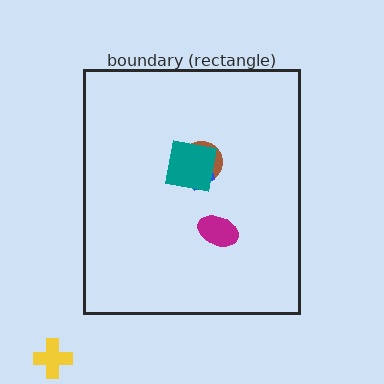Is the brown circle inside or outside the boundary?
Inside.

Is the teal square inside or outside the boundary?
Inside.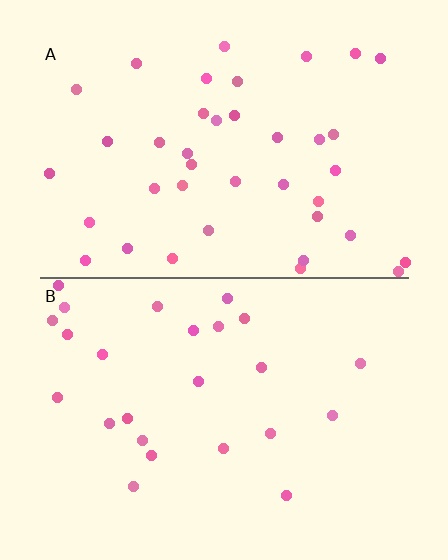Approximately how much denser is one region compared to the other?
Approximately 1.6× — region A over region B.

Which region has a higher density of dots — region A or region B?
A (the top).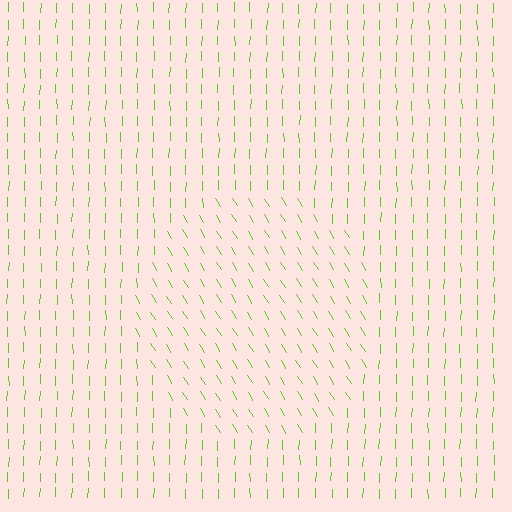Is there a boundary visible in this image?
Yes, there is a texture boundary formed by a change in line orientation.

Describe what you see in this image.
The image is filled with small lime line segments. A circle region in the image has lines oriented differently from the surrounding lines, creating a visible texture boundary.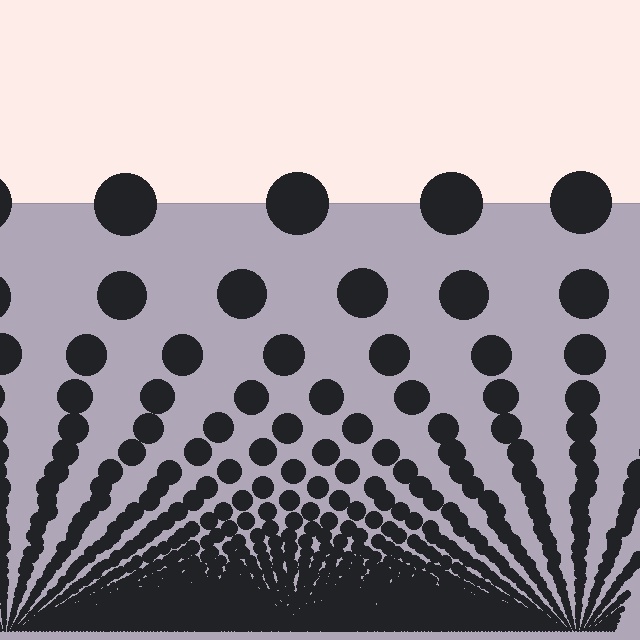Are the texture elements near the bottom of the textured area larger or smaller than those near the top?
Smaller. The gradient is inverted — elements near the bottom are smaller and denser.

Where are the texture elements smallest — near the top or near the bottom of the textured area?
Near the bottom.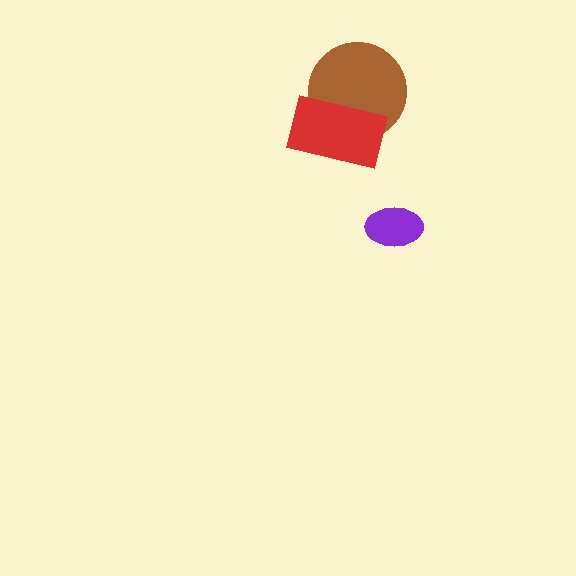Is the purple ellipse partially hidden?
No, no other shape covers it.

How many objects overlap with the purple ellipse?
0 objects overlap with the purple ellipse.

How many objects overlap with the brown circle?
1 object overlaps with the brown circle.